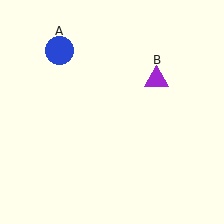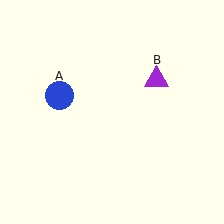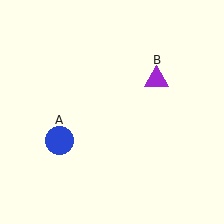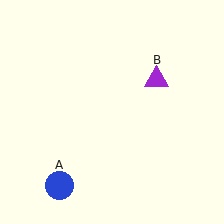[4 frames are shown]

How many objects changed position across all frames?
1 object changed position: blue circle (object A).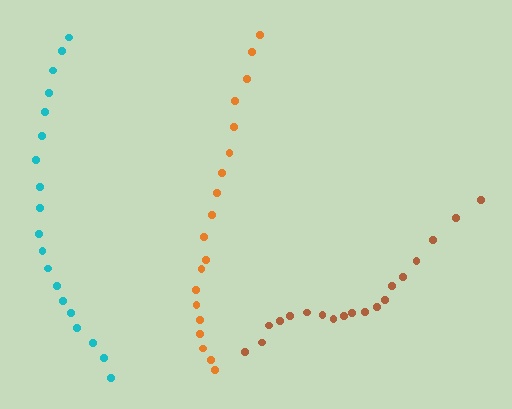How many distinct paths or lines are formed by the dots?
There are 3 distinct paths.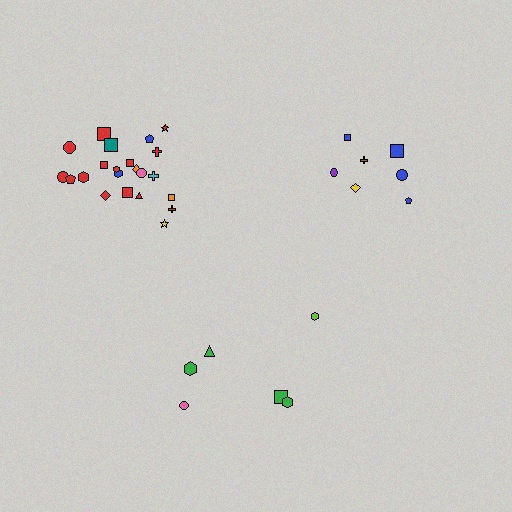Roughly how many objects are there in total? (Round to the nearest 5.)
Roughly 35 objects in total.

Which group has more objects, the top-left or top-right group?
The top-left group.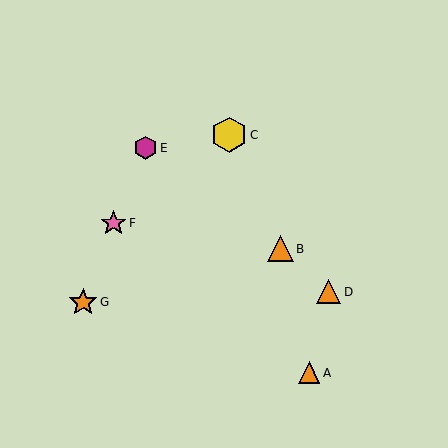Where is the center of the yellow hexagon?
The center of the yellow hexagon is at (229, 135).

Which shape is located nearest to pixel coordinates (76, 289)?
The orange star (labeled G) at (83, 302) is nearest to that location.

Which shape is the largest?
The yellow hexagon (labeled C) is the largest.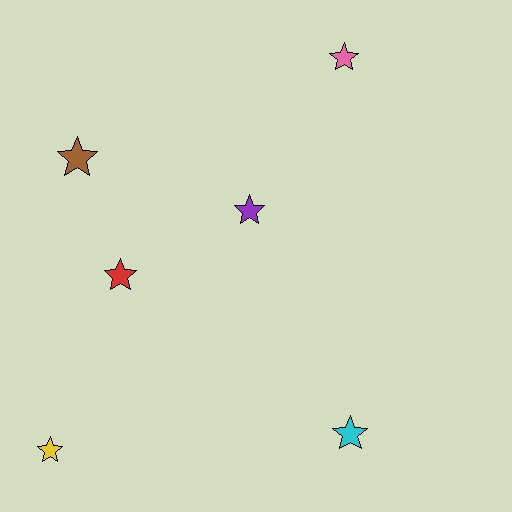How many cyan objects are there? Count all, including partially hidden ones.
There is 1 cyan object.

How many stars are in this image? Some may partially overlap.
There are 6 stars.